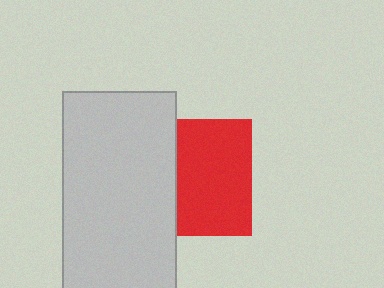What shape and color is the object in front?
The object in front is a light gray rectangle.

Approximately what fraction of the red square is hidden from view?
Roughly 36% of the red square is hidden behind the light gray rectangle.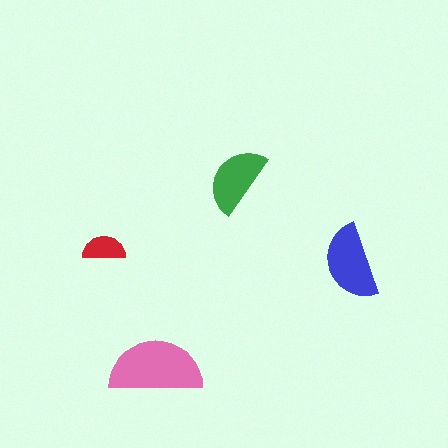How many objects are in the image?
There are 4 objects in the image.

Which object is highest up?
The green semicircle is topmost.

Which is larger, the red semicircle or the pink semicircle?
The pink one.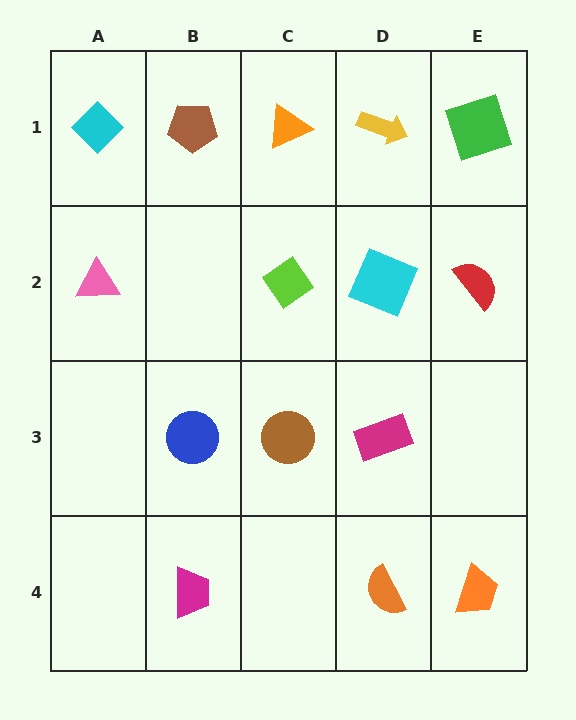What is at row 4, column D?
An orange semicircle.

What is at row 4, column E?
An orange trapezoid.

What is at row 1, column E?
A green square.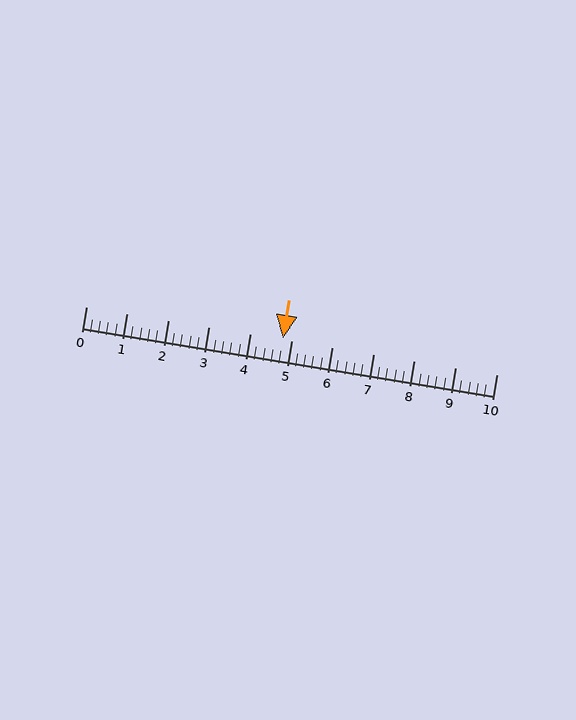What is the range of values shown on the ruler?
The ruler shows values from 0 to 10.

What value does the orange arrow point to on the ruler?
The orange arrow points to approximately 4.8.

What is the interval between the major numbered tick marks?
The major tick marks are spaced 1 units apart.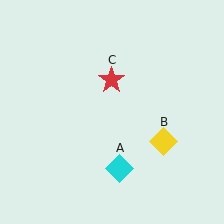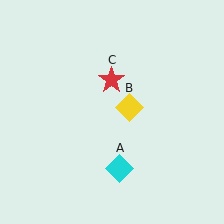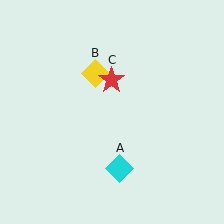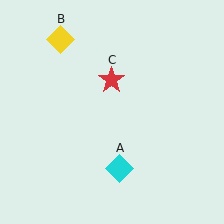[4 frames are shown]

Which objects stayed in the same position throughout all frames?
Cyan diamond (object A) and red star (object C) remained stationary.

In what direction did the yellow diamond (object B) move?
The yellow diamond (object B) moved up and to the left.